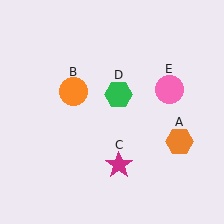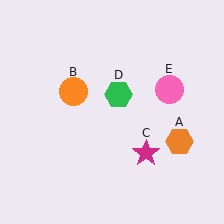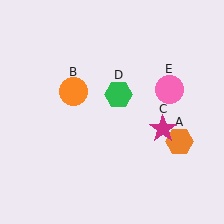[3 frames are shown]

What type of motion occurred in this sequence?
The magenta star (object C) rotated counterclockwise around the center of the scene.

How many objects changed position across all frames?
1 object changed position: magenta star (object C).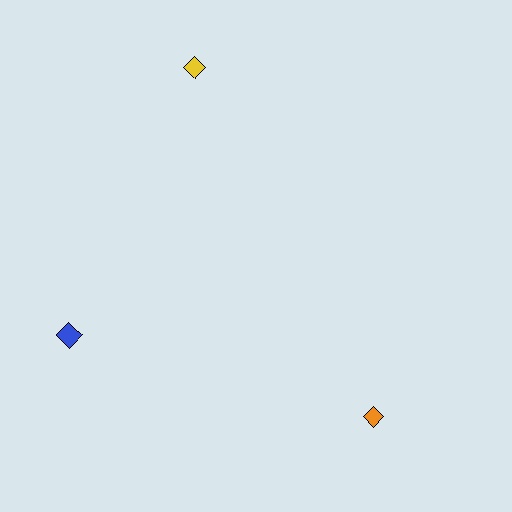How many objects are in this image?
There are 3 objects.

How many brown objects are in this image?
There are no brown objects.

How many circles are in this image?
There are no circles.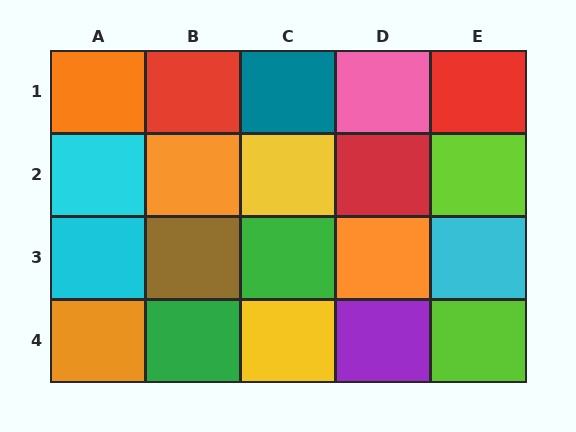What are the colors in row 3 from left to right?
Cyan, brown, green, orange, cyan.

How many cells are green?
2 cells are green.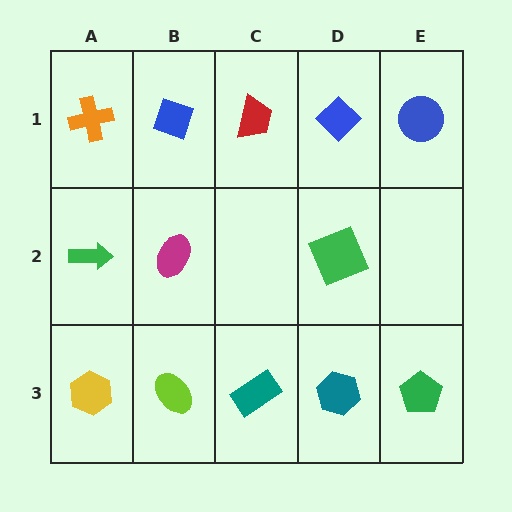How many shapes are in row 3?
5 shapes.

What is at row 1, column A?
An orange cross.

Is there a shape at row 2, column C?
No, that cell is empty.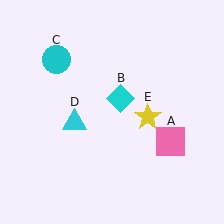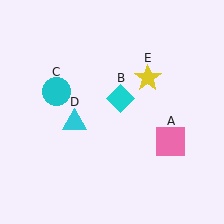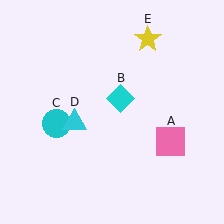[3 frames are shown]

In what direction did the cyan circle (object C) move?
The cyan circle (object C) moved down.